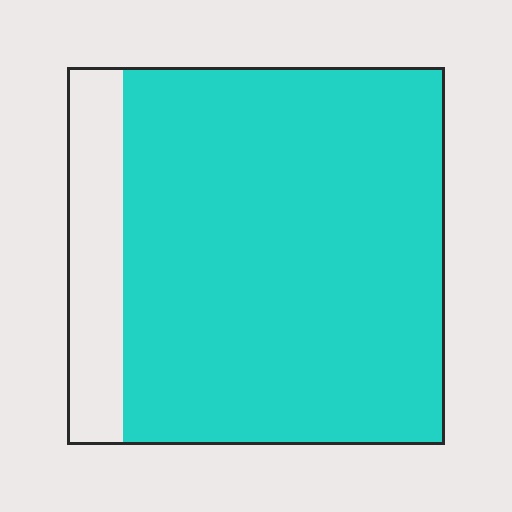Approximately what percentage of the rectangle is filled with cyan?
Approximately 85%.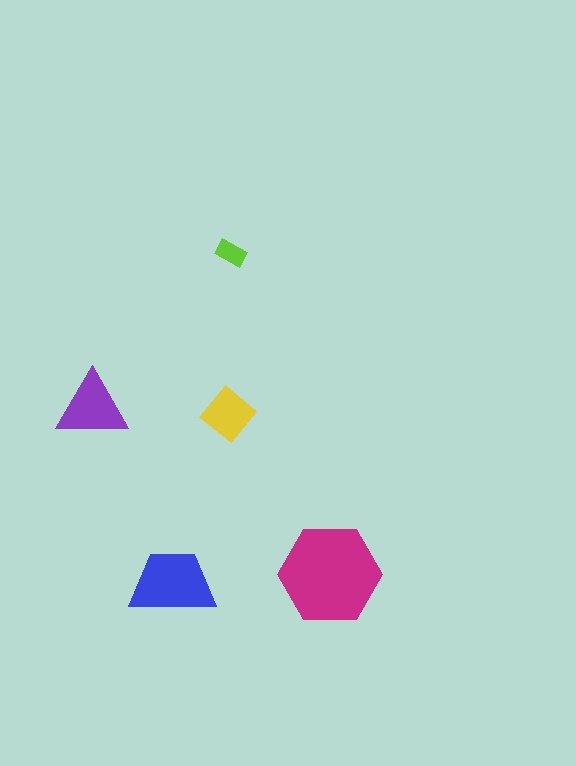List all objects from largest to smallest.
The magenta hexagon, the blue trapezoid, the purple triangle, the yellow diamond, the lime rectangle.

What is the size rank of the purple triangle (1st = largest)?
3rd.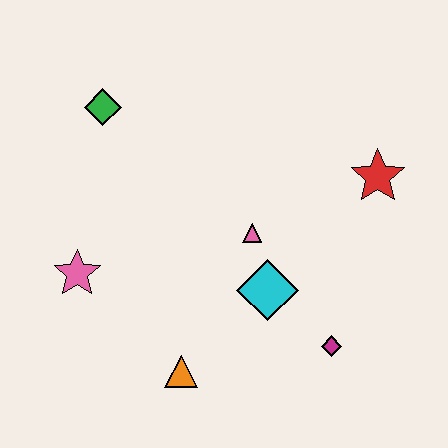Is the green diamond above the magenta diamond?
Yes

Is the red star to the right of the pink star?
Yes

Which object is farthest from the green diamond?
The magenta diamond is farthest from the green diamond.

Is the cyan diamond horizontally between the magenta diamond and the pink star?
Yes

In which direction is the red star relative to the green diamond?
The red star is to the right of the green diamond.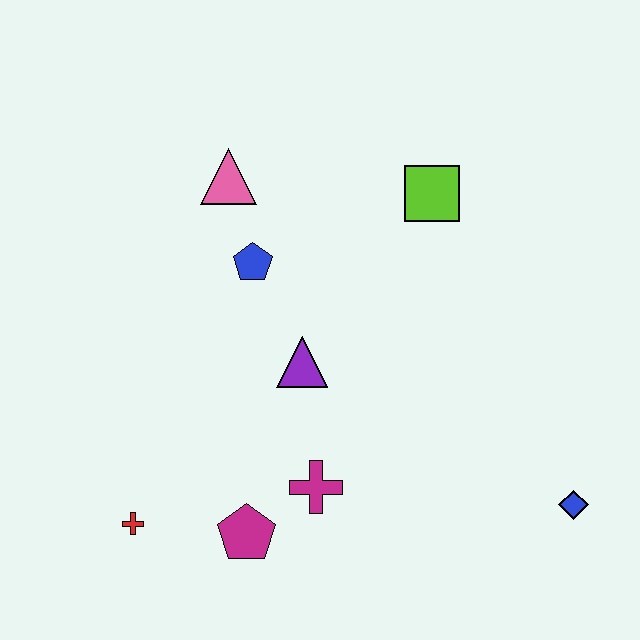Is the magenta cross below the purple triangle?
Yes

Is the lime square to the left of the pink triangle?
No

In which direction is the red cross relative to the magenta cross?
The red cross is to the left of the magenta cross.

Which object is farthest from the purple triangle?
The blue diamond is farthest from the purple triangle.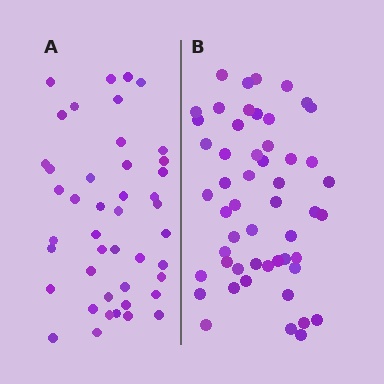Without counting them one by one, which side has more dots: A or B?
Region B (the right region) has more dots.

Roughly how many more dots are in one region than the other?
Region B has roughly 8 or so more dots than region A.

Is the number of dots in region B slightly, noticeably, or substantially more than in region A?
Region B has only slightly more — the two regions are fairly close. The ratio is roughly 1.2 to 1.